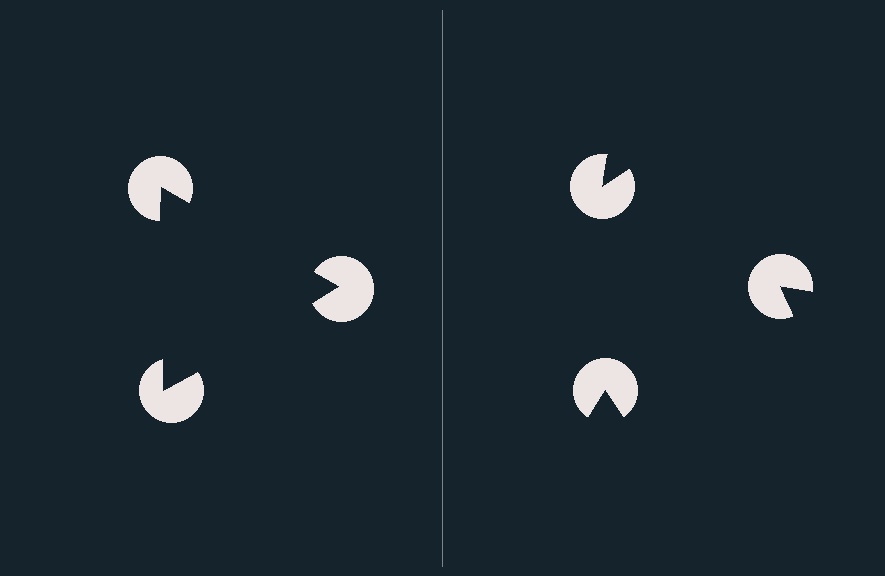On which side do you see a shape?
An illusory triangle appears on the left side. On the right side the wedge cuts are rotated, so no coherent shape forms.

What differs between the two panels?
The pac-man discs are positioned identically on both sides; only the wedge orientations differ. On the left they align to a triangle; on the right they are misaligned.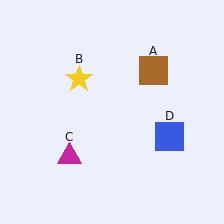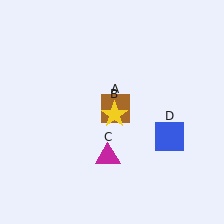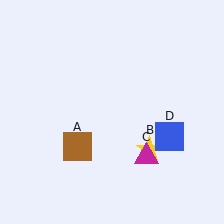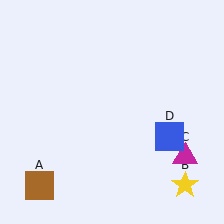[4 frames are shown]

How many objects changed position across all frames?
3 objects changed position: brown square (object A), yellow star (object B), magenta triangle (object C).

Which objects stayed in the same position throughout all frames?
Blue square (object D) remained stationary.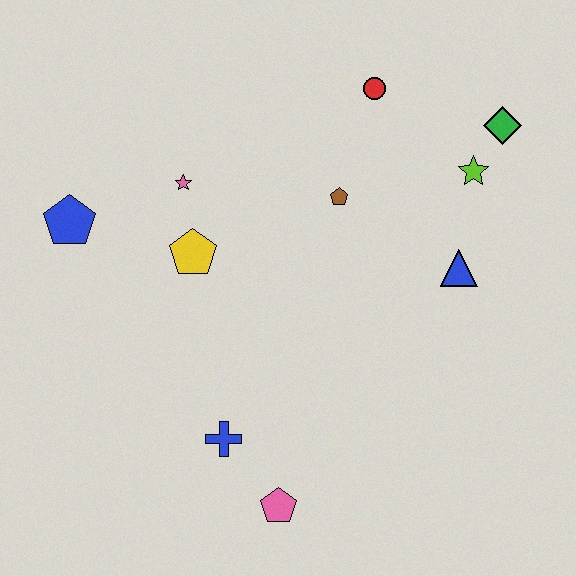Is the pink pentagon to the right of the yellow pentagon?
Yes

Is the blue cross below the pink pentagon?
No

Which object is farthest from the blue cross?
The green diamond is farthest from the blue cross.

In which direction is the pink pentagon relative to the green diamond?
The pink pentagon is below the green diamond.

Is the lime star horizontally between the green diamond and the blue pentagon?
Yes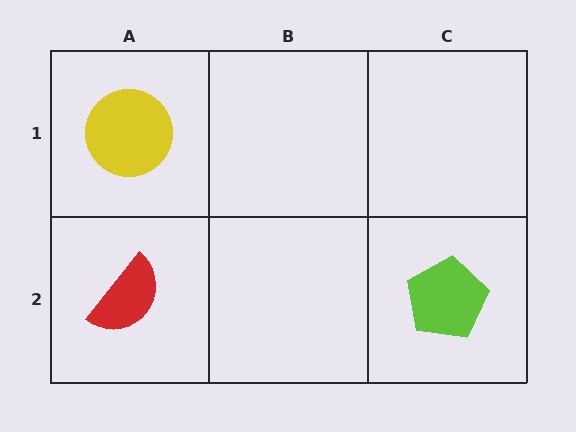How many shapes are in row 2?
2 shapes.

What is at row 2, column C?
A lime pentagon.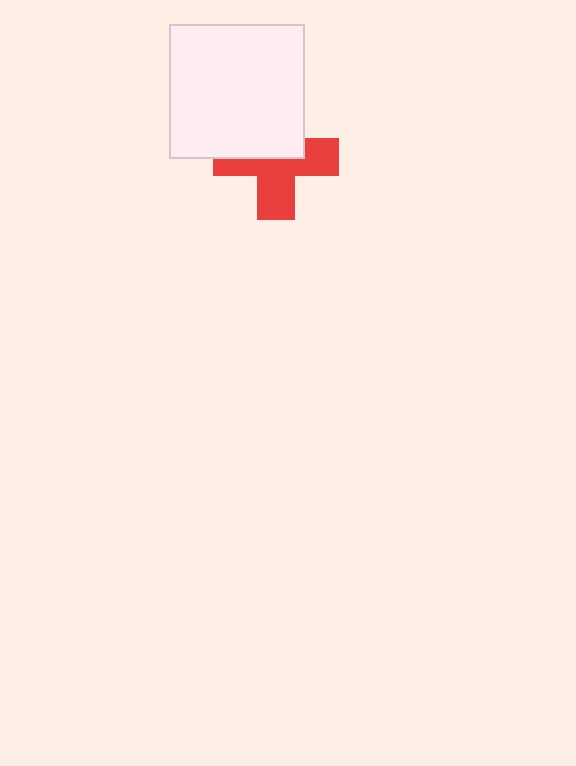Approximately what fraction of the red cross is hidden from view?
Roughly 45% of the red cross is hidden behind the white square.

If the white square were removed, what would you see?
You would see the complete red cross.